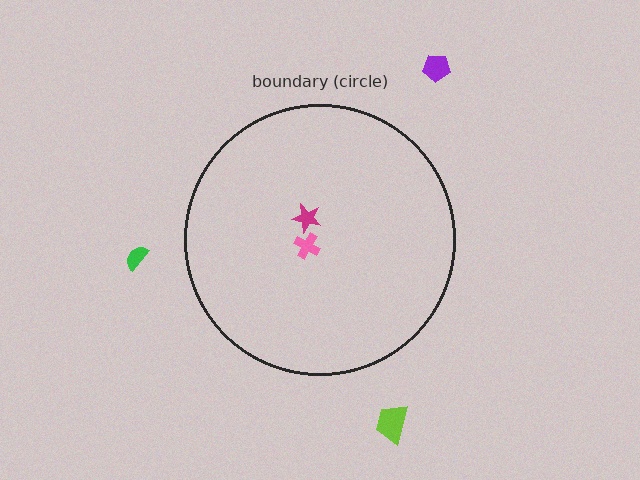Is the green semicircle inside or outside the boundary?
Outside.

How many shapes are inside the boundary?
2 inside, 3 outside.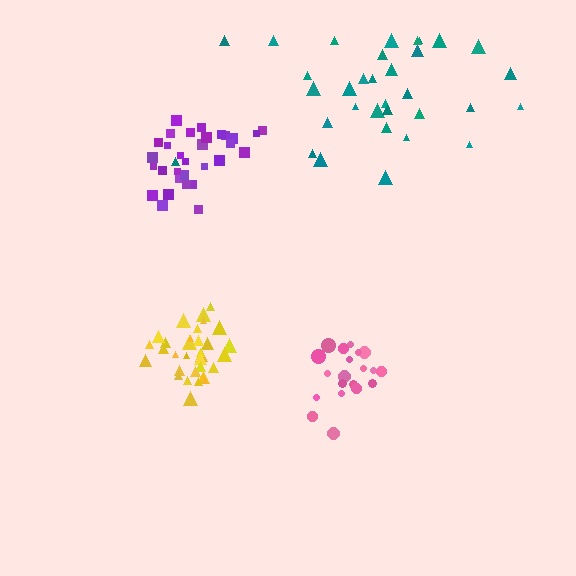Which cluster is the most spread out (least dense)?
Teal.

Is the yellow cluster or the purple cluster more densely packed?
Yellow.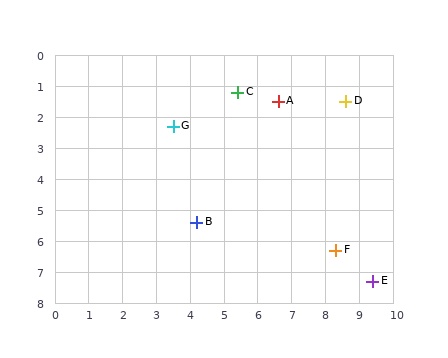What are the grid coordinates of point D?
Point D is at approximately (8.6, 1.5).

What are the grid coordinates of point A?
Point A is at approximately (6.6, 1.5).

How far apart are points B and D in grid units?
Points B and D are about 5.9 grid units apart.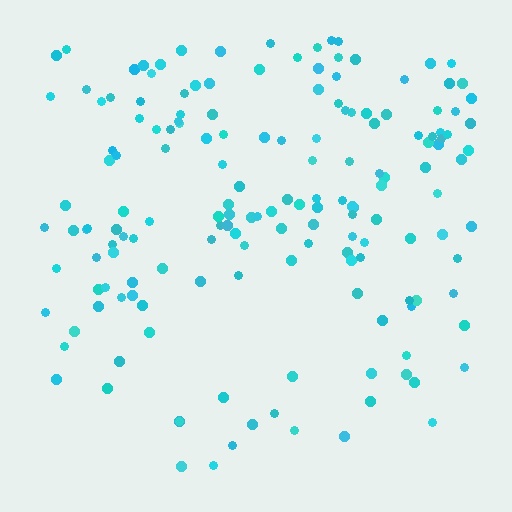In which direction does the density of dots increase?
From bottom to top, with the top side densest.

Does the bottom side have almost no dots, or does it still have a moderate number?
Still a moderate number, just noticeably fewer than the top.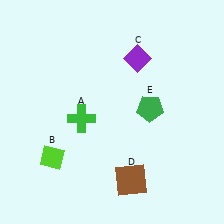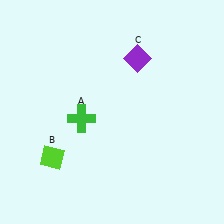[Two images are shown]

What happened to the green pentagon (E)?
The green pentagon (E) was removed in Image 2. It was in the top-right area of Image 1.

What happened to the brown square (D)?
The brown square (D) was removed in Image 2. It was in the bottom-right area of Image 1.